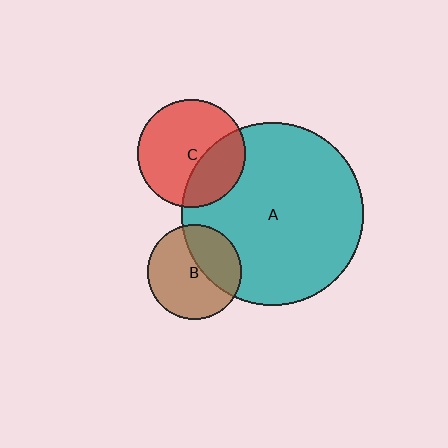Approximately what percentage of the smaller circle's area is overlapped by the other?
Approximately 35%.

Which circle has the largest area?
Circle A (teal).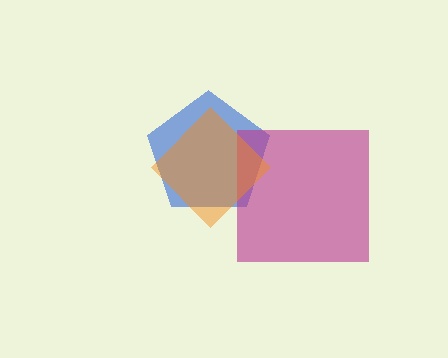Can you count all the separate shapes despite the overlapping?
Yes, there are 3 separate shapes.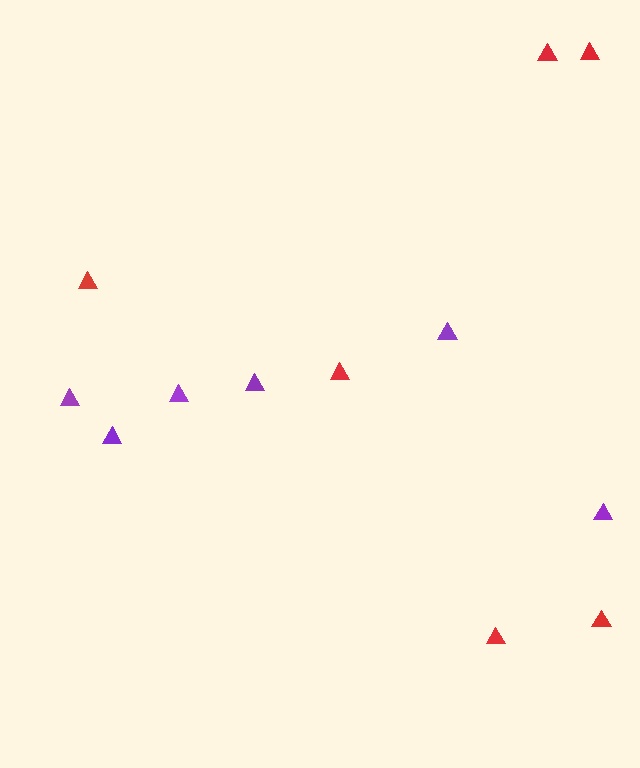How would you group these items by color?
There are 2 groups: one group of purple triangles (6) and one group of red triangles (6).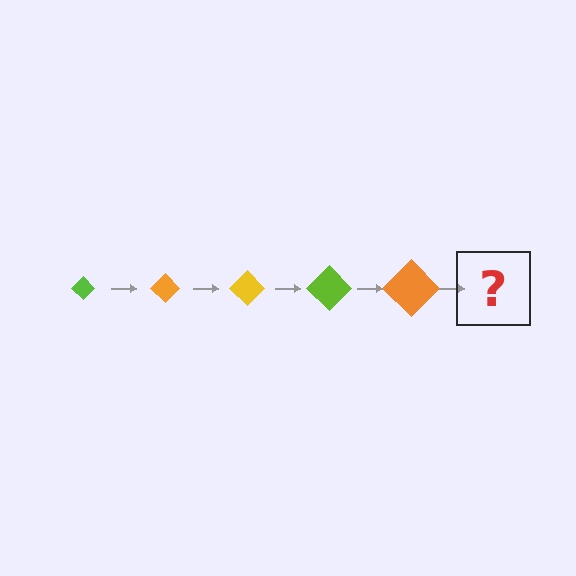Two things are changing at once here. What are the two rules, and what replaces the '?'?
The two rules are that the diamond grows larger each step and the color cycles through lime, orange, and yellow. The '?' should be a yellow diamond, larger than the previous one.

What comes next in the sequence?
The next element should be a yellow diamond, larger than the previous one.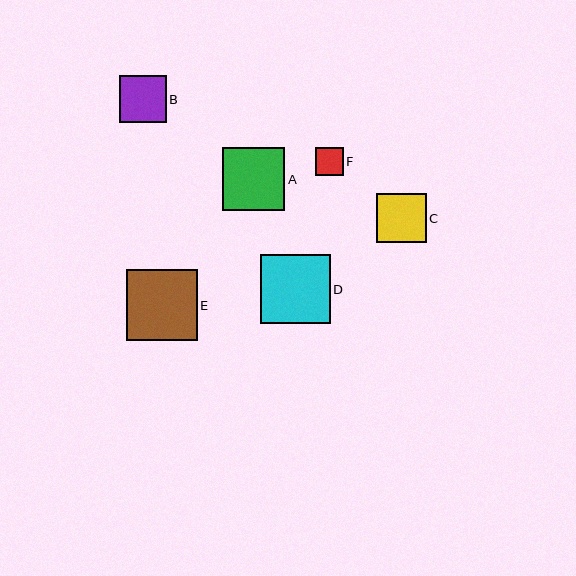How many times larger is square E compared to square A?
Square E is approximately 1.1 times the size of square A.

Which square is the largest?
Square E is the largest with a size of approximately 71 pixels.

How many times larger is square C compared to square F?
Square C is approximately 1.8 times the size of square F.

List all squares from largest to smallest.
From largest to smallest: E, D, A, C, B, F.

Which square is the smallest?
Square F is the smallest with a size of approximately 28 pixels.